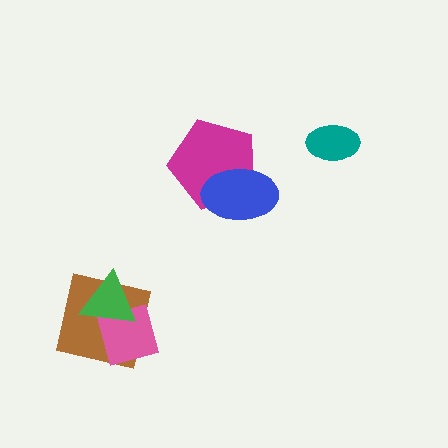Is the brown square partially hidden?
Yes, it is partially covered by another shape.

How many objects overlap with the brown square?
2 objects overlap with the brown square.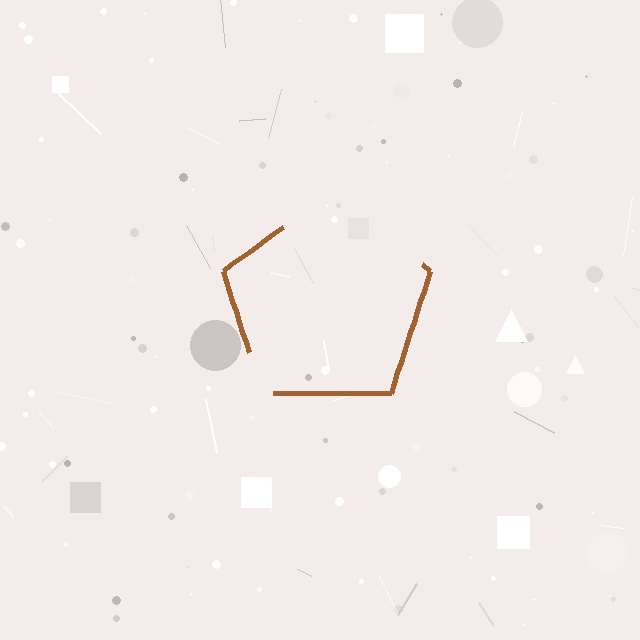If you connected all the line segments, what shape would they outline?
They would outline a pentagon.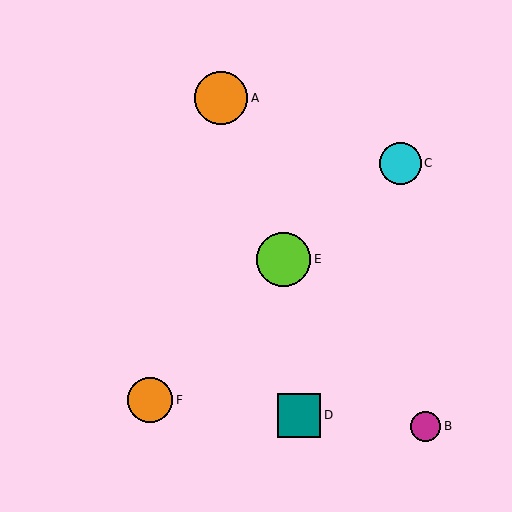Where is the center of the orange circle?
The center of the orange circle is at (221, 98).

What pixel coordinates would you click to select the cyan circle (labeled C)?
Click at (400, 163) to select the cyan circle C.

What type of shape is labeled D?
Shape D is a teal square.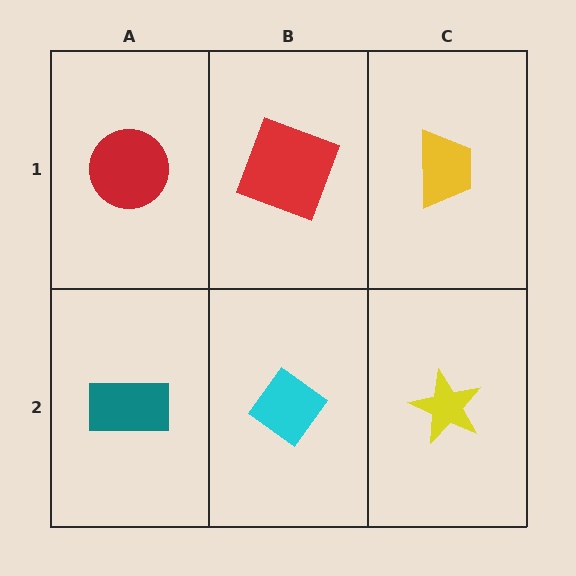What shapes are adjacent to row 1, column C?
A yellow star (row 2, column C), a red square (row 1, column B).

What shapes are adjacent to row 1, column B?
A cyan diamond (row 2, column B), a red circle (row 1, column A), a yellow trapezoid (row 1, column C).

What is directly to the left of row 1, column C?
A red square.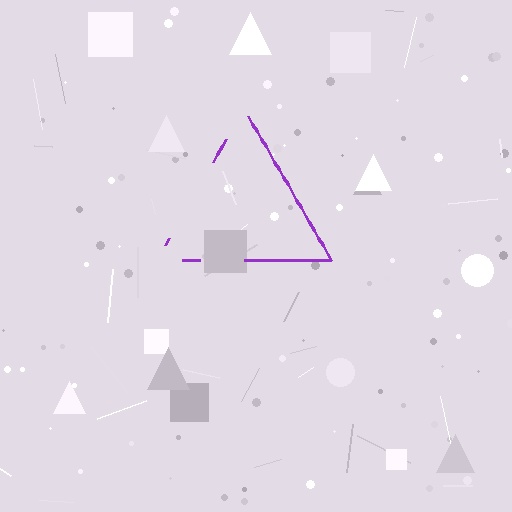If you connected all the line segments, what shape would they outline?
They would outline a triangle.